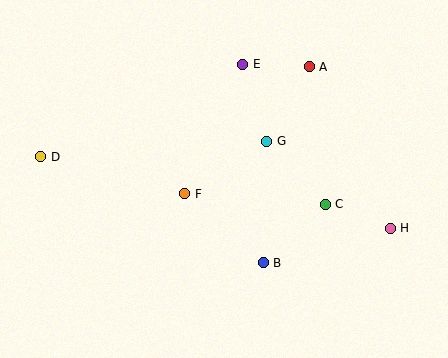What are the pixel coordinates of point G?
Point G is at (267, 141).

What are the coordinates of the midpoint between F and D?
The midpoint between F and D is at (113, 175).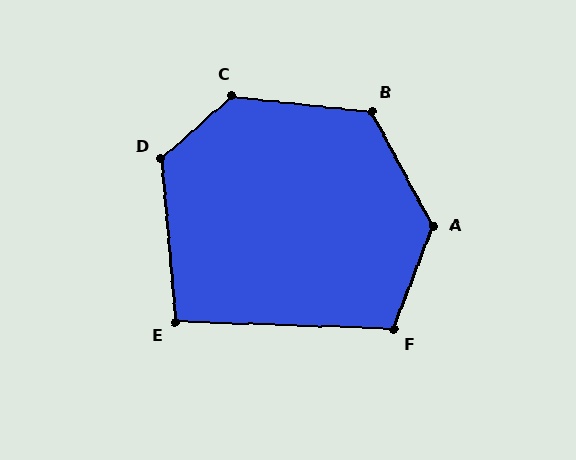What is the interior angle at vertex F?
Approximately 109 degrees (obtuse).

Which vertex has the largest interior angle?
C, at approximately 132 degrees.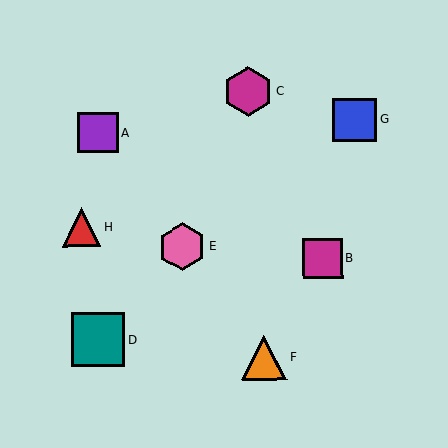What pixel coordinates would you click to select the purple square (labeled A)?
Click at (98, 133) to select the purple square A.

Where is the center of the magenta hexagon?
The center of the magenta hexagon is at (248, 91).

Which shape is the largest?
The teal square (labeled D) is the largest.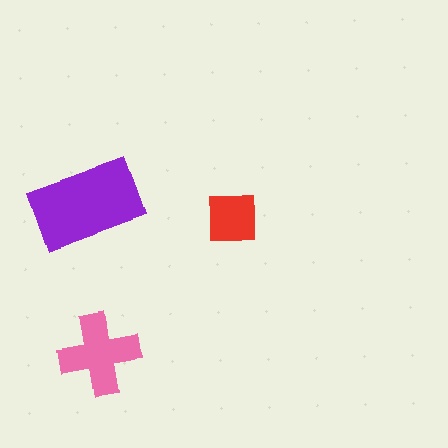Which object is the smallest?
The red square.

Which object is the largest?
The purple rectangle.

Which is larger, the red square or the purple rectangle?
The purple rectangle.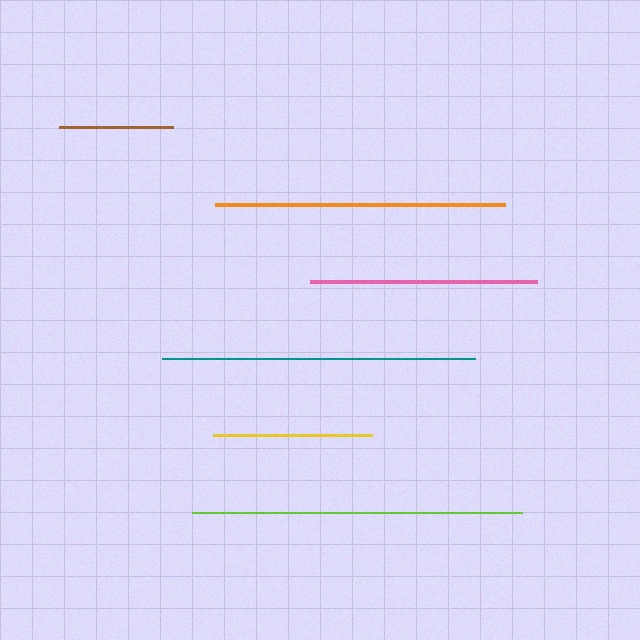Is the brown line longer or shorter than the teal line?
The teal line is longer than the brown line.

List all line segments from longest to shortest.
From longest to shortest: lime, teal, orange, pink, yellow, brown.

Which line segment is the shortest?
The brown line is the shortest at approximately 115 pixels.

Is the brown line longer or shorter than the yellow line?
The yellow line is longer than the brown line.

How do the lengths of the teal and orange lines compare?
The teal and orange lines are approximately the same length.